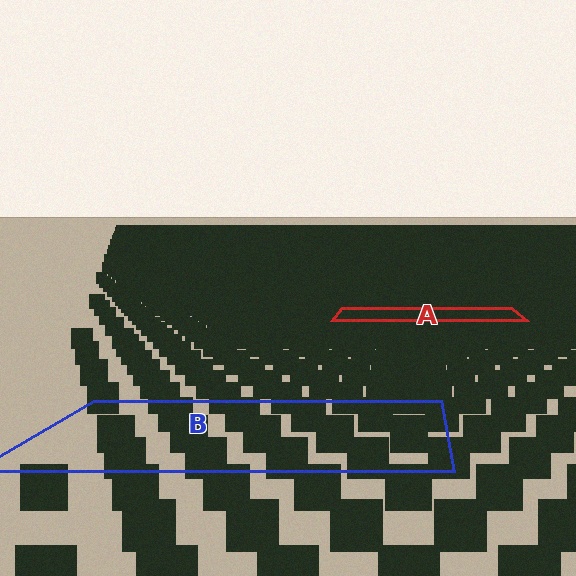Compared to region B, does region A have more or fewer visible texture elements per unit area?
Region A has more texture elements per unit area — they are packed more densely because it is farther away.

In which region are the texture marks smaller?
The texture marks are smaller in region A, because it is farther away.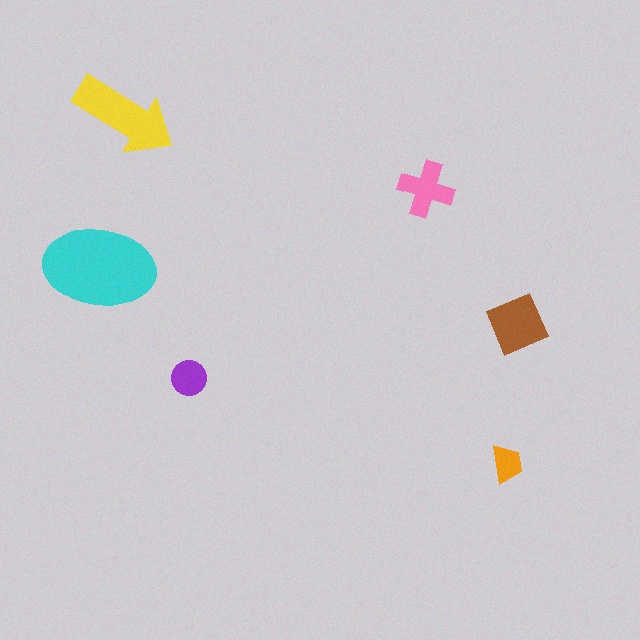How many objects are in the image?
There are 6 objects in the image.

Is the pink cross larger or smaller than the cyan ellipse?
Smaller.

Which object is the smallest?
The orange trapezoid.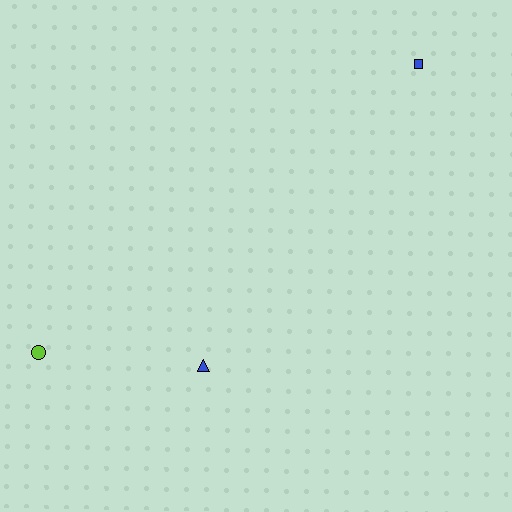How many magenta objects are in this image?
There are no magenta objects.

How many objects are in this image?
There are 3 objects.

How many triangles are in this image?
There is 1 triangle.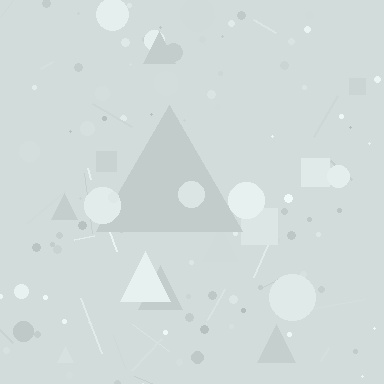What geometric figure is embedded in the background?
A triangle is embedded in the background.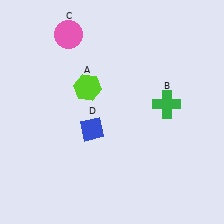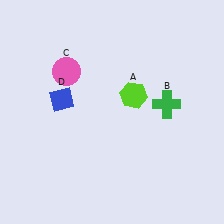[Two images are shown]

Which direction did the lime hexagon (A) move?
The lime hexagon (A) moved right.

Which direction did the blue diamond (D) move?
The blue diamond (D) moved left.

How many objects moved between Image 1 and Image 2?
3 objects moved between the two images.